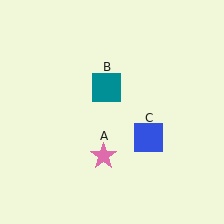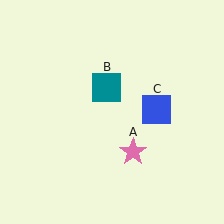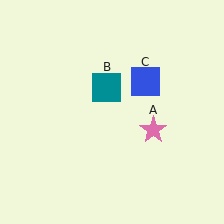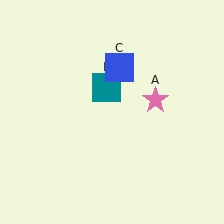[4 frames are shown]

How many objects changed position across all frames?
2 objects changed position: pink star (object A), blue square (object C).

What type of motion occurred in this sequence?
The pink star (object A), blue square (object C) rotated counterclockwise around the center of the scene.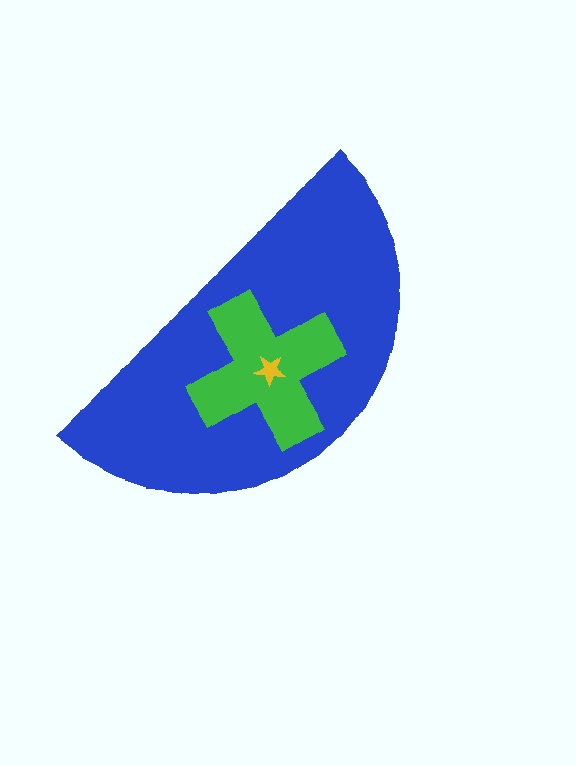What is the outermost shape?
The blue semicircle.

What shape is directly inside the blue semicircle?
The green cross.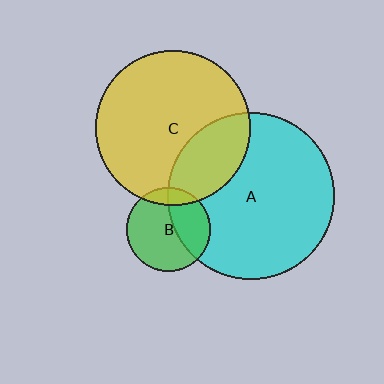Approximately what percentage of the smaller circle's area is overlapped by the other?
Approximately 35%.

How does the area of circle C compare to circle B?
Approximately 3.4 times.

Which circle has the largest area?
Circle A (cyan).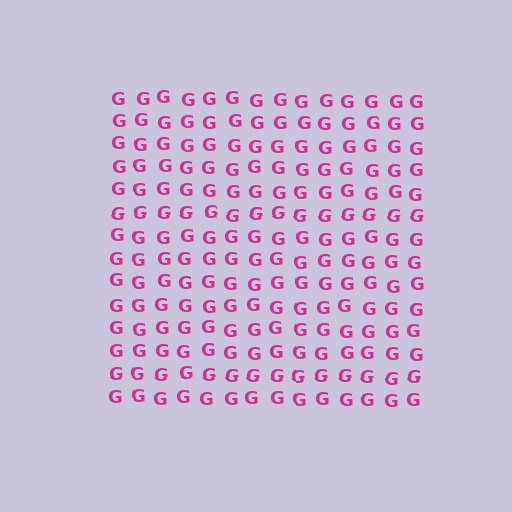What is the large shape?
The large shape is a square.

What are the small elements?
The small elements are letter G's.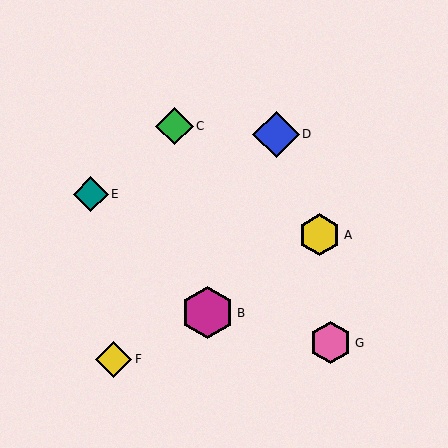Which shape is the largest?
The magenta hexagon (labeled B) is the largest.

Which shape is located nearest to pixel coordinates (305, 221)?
The yellow hexagon (labeled A) at (320, 235) is nearest to that location.